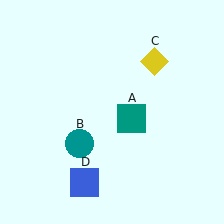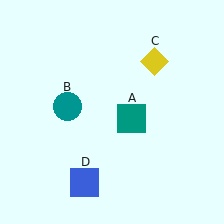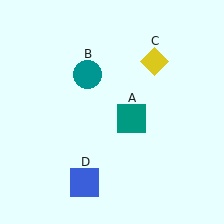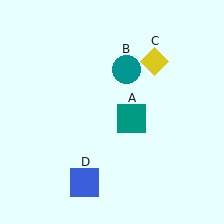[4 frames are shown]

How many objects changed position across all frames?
1 object changed position: teal circle (object B).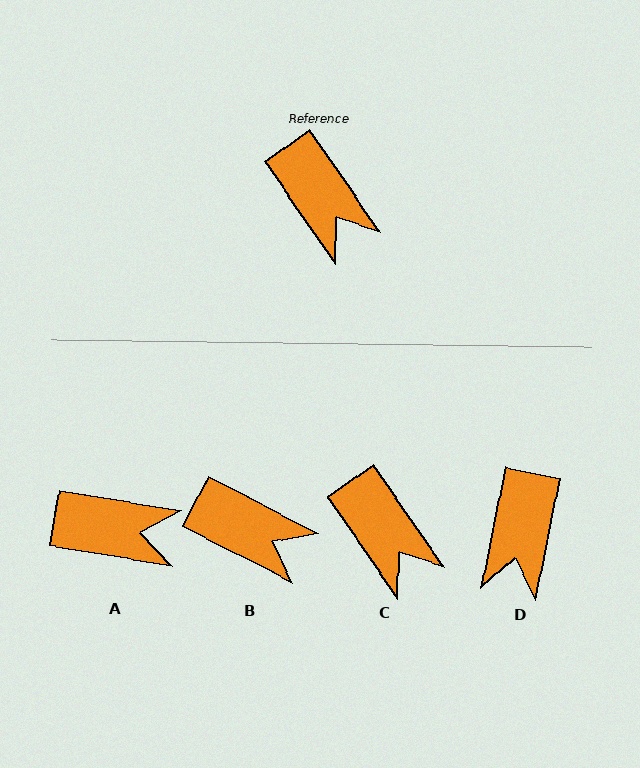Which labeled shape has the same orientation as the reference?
C.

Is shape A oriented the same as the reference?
No, it is off by about 46 degrees.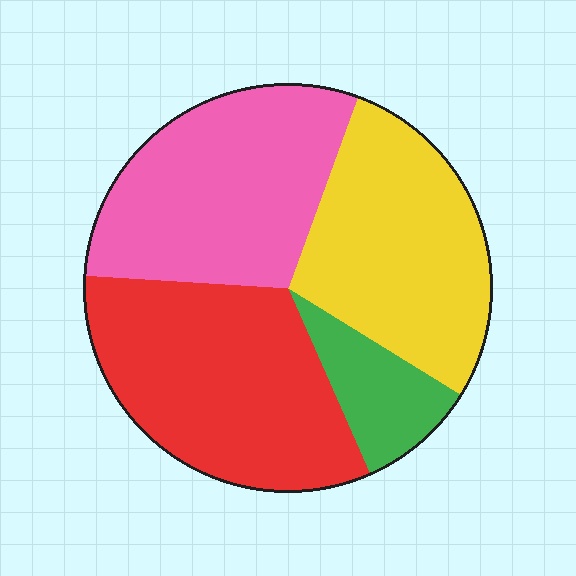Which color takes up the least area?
Green, at roughly 10%.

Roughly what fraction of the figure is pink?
Pink covers 30% of the figure.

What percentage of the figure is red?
Red covers 33% of the figure.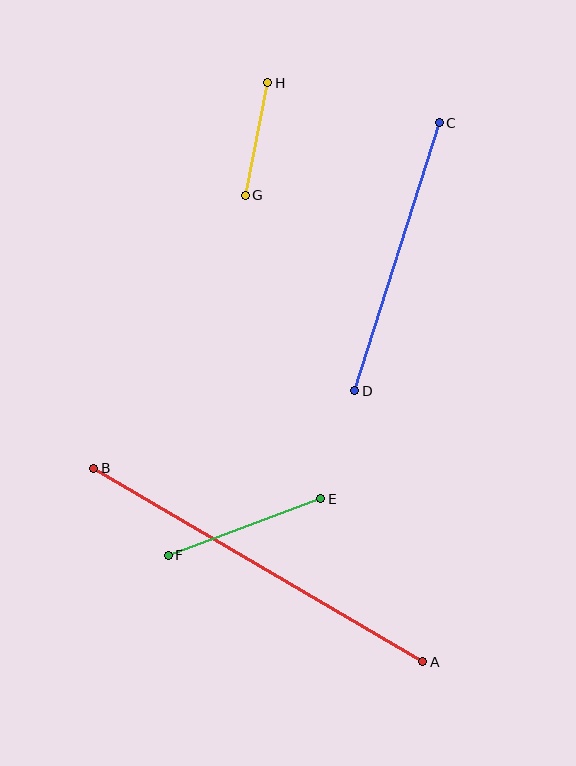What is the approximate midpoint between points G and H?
The midpoint is at approximately (256, 139) pixels.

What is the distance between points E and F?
The distance is approximately 163 pixels.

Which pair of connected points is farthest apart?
Points A and B are farthest apart.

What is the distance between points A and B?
The distance is approximately 382 pixels.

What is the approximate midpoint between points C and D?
The midpoint is at approximately (397, 257) pixels.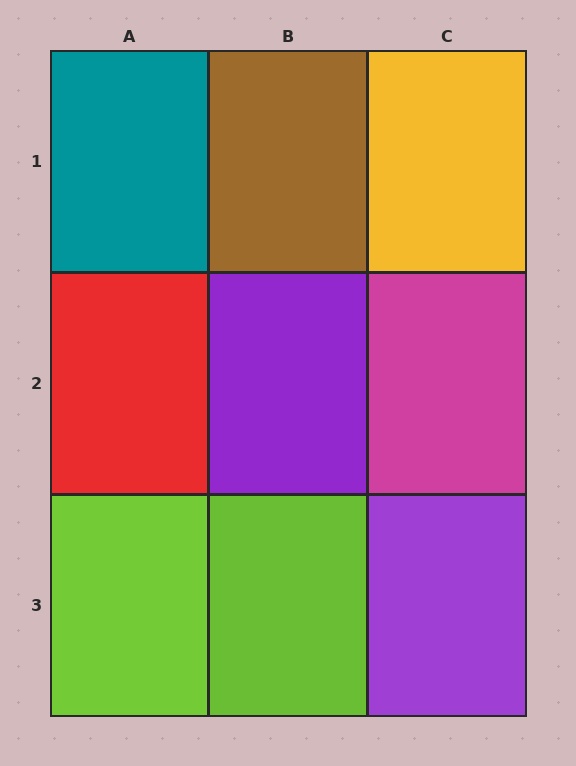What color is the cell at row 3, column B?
Lime.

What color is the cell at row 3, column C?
Purple.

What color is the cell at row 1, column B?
Brown.